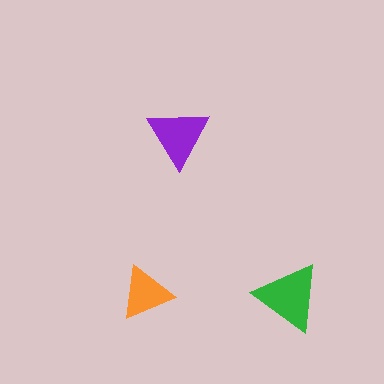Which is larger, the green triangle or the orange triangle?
The green one.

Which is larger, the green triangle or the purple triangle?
The green one.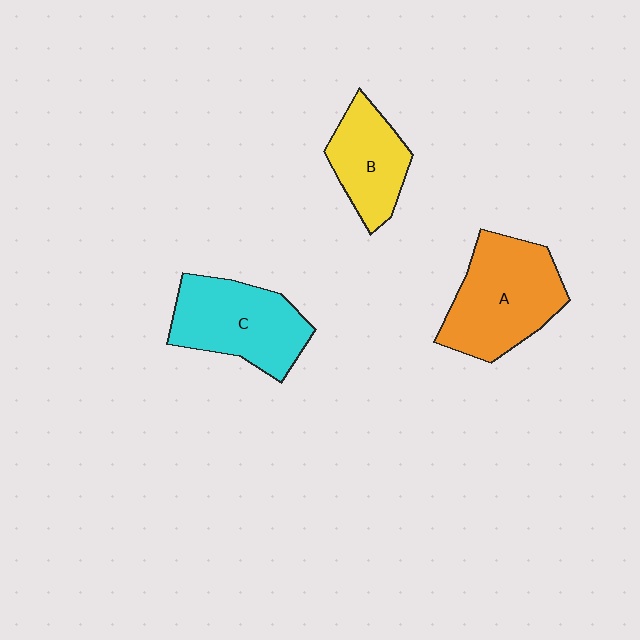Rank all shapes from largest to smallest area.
From largest to smallest: A (orange), C (cyan), B (yellow).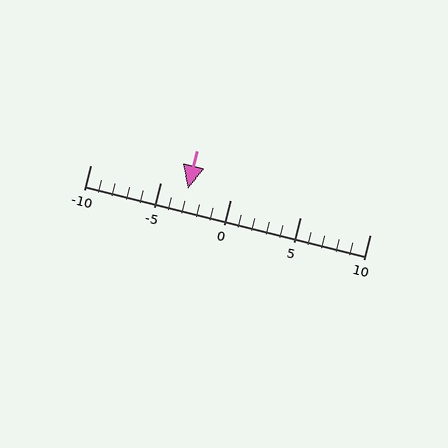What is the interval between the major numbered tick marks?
The major tick marks are spaced 5 units apart.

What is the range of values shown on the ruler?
The ruler shows values from -10 to 10.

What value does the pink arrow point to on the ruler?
The pink arrow points to approximately -3.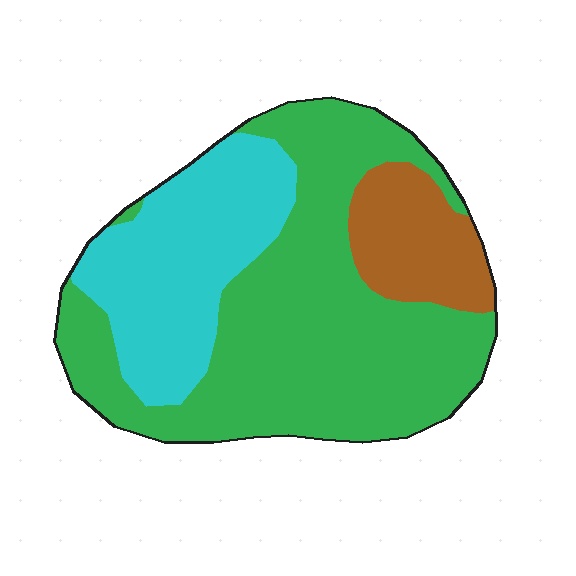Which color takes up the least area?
Brown, at roughly 15%.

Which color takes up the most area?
Green, at roughly 60%.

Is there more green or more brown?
Green.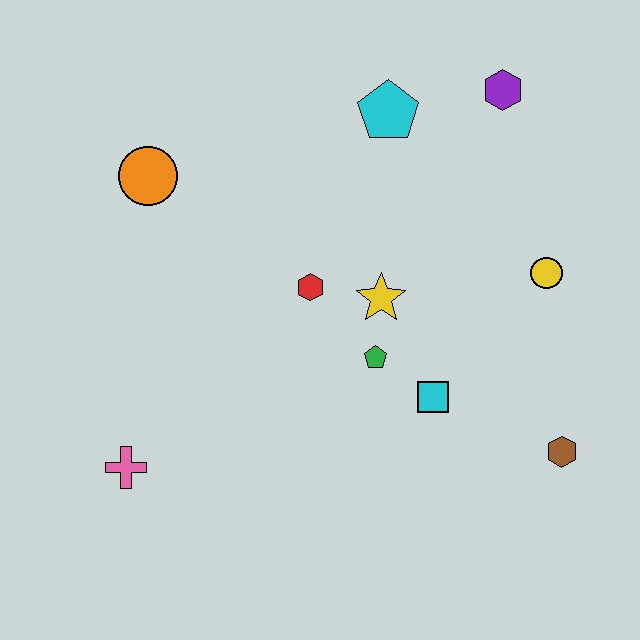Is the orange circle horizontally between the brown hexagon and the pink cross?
Yes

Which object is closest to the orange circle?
The red hexagon is closest to the orange circle.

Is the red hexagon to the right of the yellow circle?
No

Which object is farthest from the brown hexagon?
The orange circle is farthest from the brown hexagon.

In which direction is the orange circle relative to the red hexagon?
The orange circle is to the left of the red hexagon.